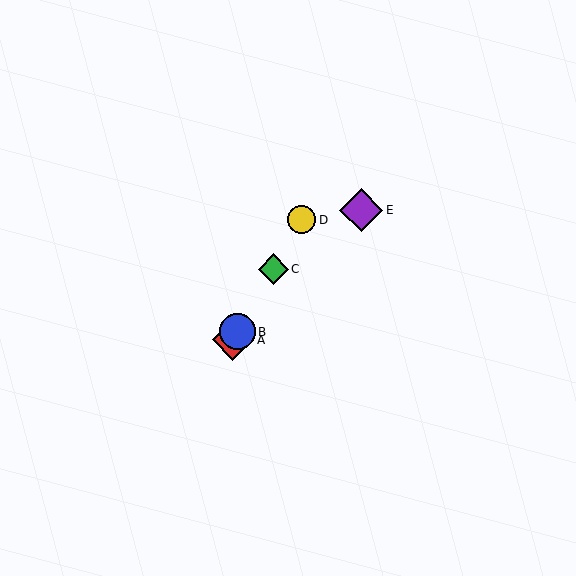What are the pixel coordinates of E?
Object E is at (361, 210).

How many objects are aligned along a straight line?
4 objects (A, B, C, D) are aligned along a straight line.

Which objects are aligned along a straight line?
Objects A, B, C, D are aligned along a straight line.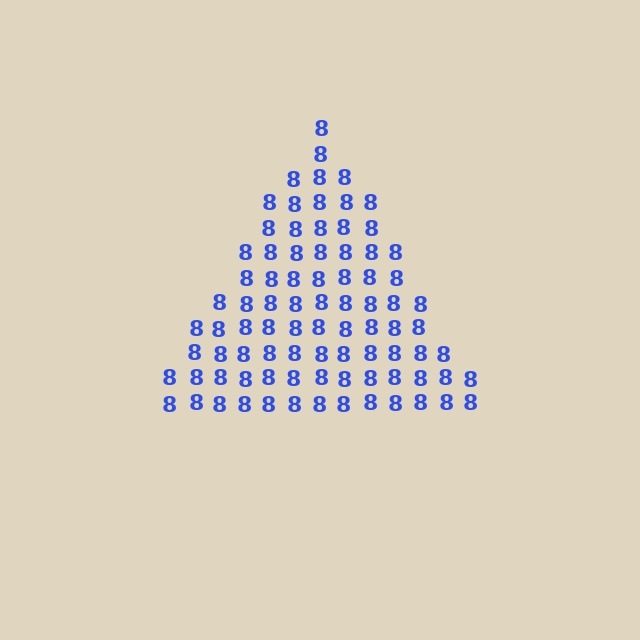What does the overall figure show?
The overall figure shows a triangle.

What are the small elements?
The small elements are digit 8's.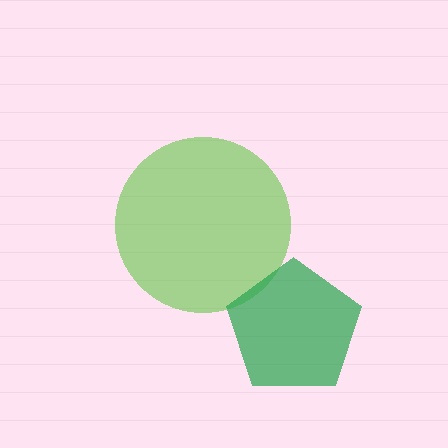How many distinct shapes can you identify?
There are 2 distinct shapes: a lime circle, a green pentagon.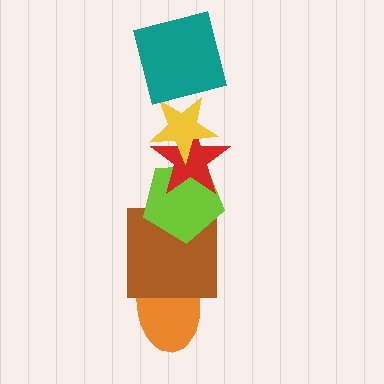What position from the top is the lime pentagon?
The lime pentagon is 4th from the top.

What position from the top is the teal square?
The teal square is 1st from the top.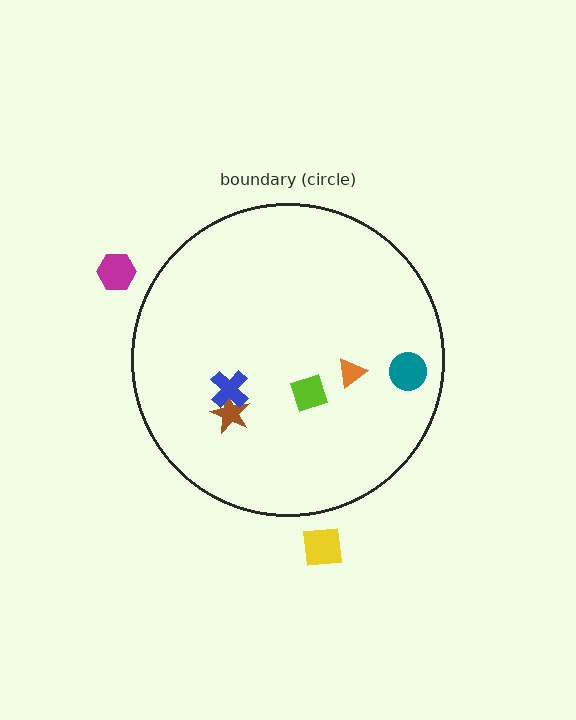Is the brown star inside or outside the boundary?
Inside.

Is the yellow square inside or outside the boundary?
Outside.